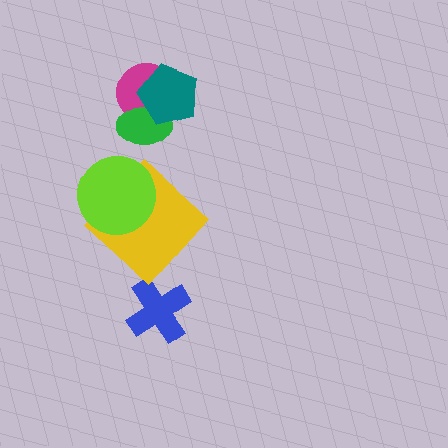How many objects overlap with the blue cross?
0 objects overlap with the blue cross.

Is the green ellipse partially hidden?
Yes, it is partially covered by another shape.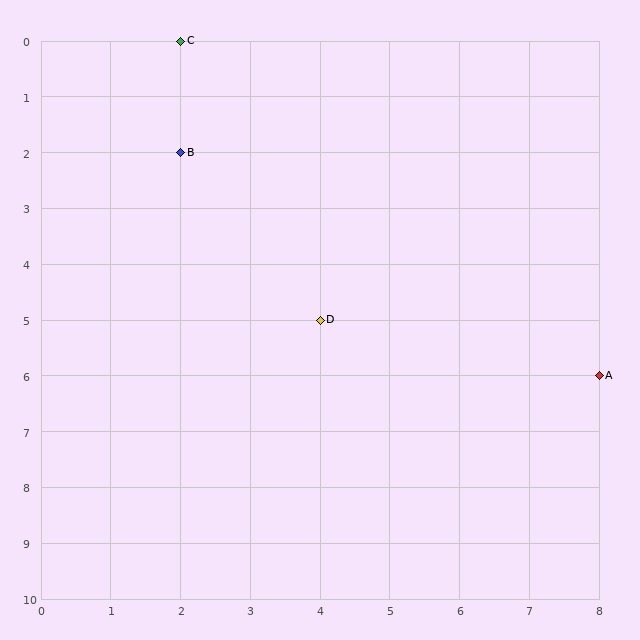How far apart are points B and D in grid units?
Points B and D are 2 columns and 3 rows apart (about 3.6 grid units diagonally).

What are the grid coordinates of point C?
Point C is at grid coordinates (2, 0).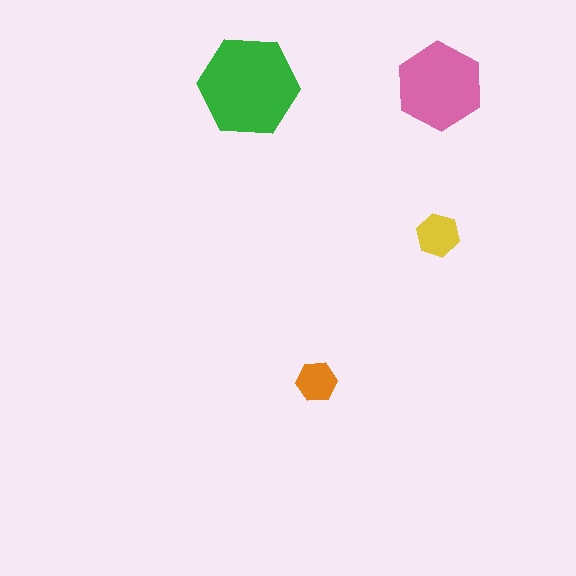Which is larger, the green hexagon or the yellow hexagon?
The green one.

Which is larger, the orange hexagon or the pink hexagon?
The pink one.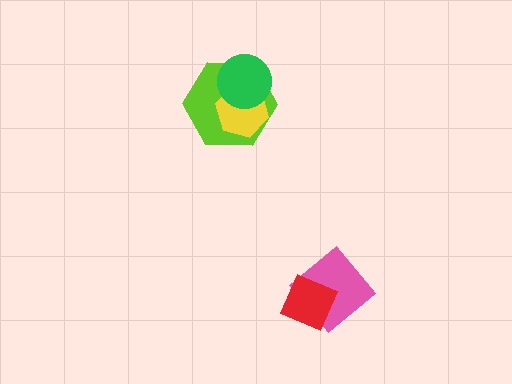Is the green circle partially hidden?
No, no other shape covers it.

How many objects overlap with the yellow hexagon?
2 objects overlap with the yellow hexagon.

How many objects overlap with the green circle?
2 objects overlap with the green circle.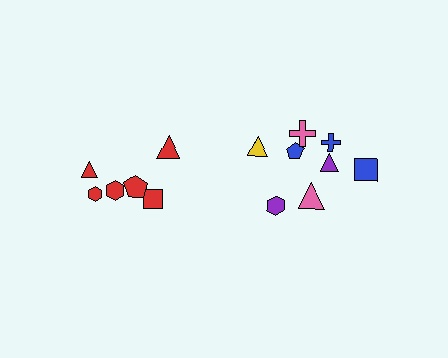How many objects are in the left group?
There are 6 objects.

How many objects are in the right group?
There are 8 objects.